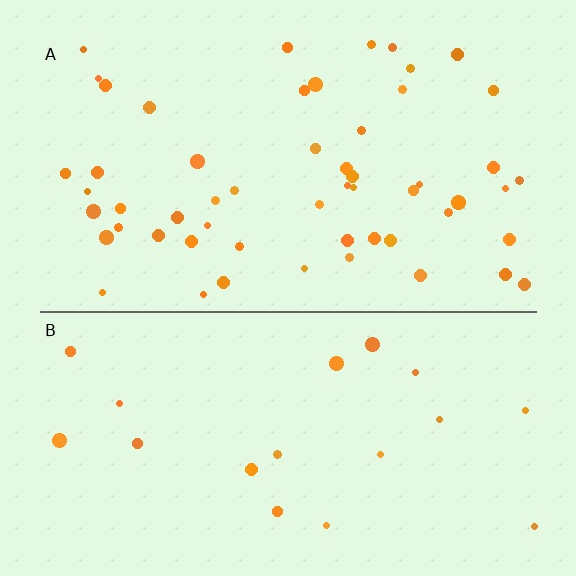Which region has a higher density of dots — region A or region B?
A (the top).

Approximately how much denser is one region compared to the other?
Approximately 3.0× — region A over region B.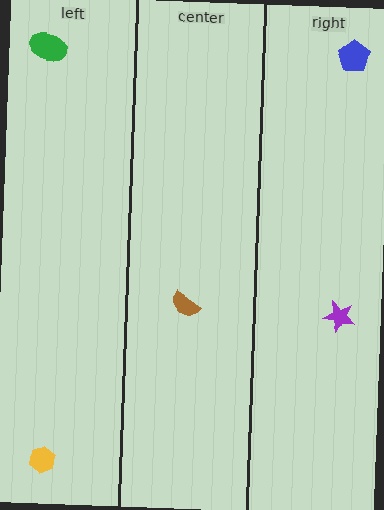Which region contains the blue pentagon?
The right region.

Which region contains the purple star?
The right region.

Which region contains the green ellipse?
The left region.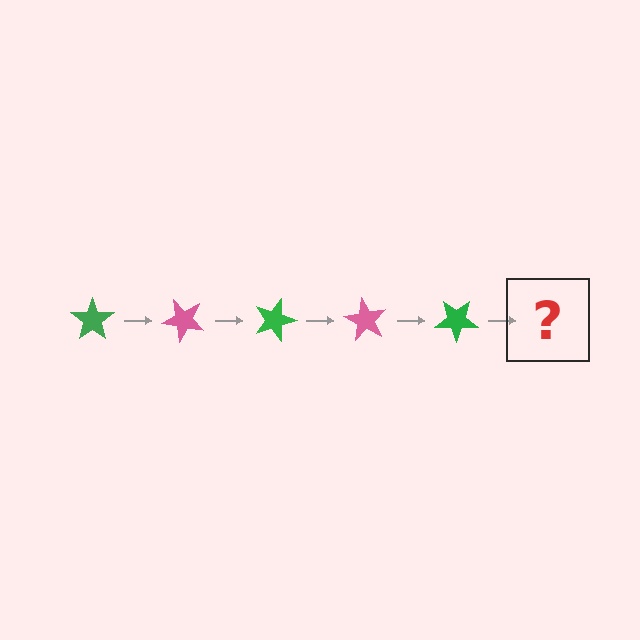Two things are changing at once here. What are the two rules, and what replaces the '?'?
The two rules are that it rotates 45 degrees each step and the color cycles through green and pink. The '?' should be a pink star, rotated 225 degrees from the start.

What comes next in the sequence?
The next element should be a pink star, rotated 225 degrees from the start.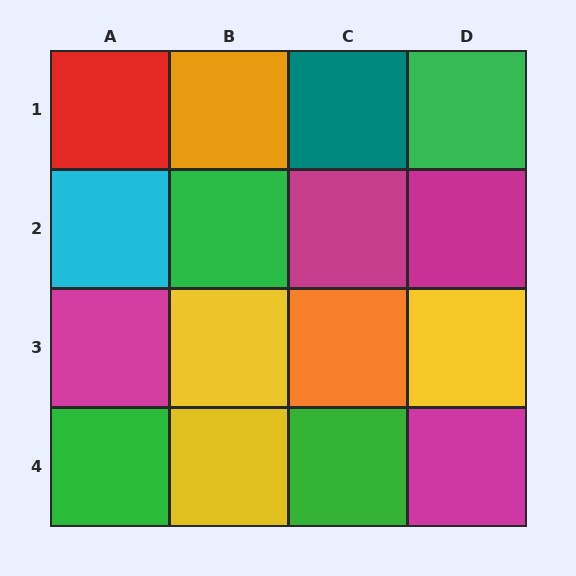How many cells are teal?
1 cell is teal.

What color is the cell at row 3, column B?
Yellow.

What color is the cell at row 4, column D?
Magenta.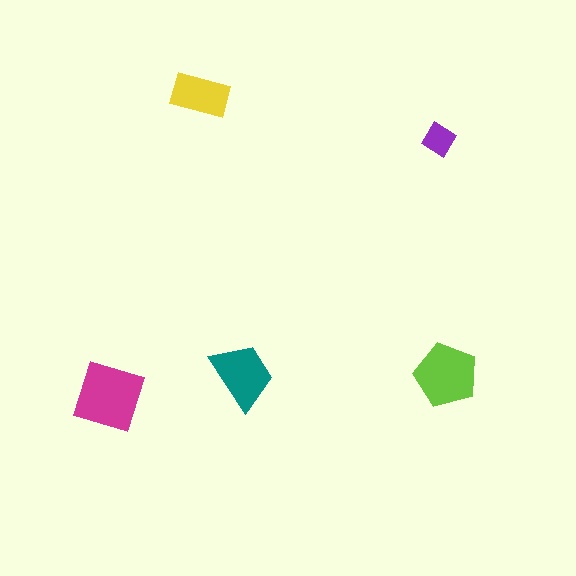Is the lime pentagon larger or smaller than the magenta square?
Smaller.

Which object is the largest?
The magenta square.